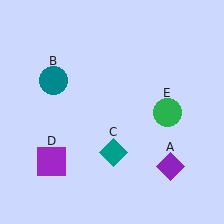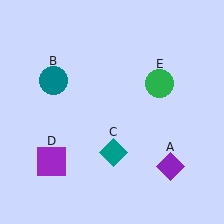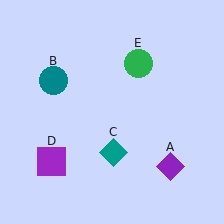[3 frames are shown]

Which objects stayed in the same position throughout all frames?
Purple diamond (object A) and teal circle (object B) and teal diamond (object C) and purple square (object D) remained stationary.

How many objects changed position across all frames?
1 object changed position: green circle (object E).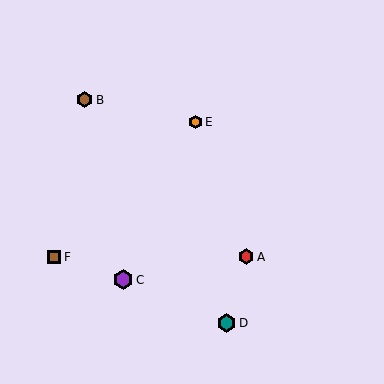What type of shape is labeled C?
Shape C is a purple hexagon.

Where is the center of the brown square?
The center of the brown square is at (54, 257).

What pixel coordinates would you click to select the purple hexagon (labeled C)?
Click at (123, 280) to select the purple hexagon C.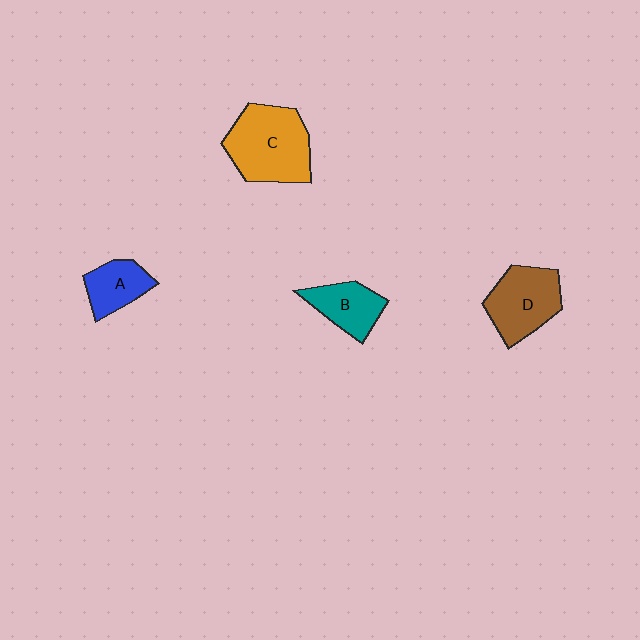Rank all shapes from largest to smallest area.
From largest to smallest: C (orange), D (brown), B (teal), A (blue).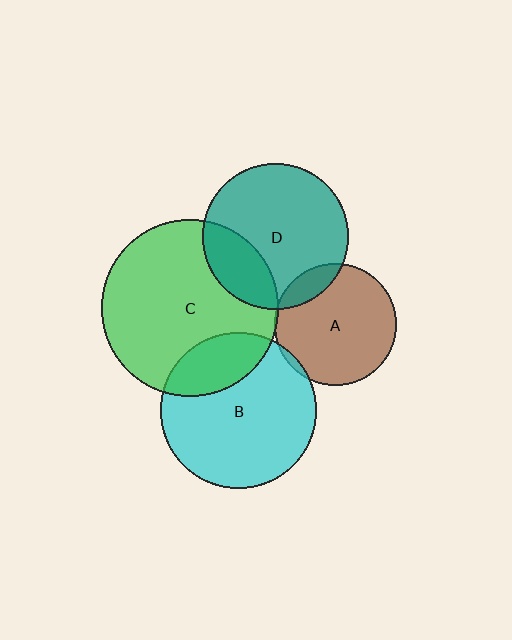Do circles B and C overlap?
Yes.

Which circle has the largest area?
Circle C (green).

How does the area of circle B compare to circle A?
Approximately 1.6 times.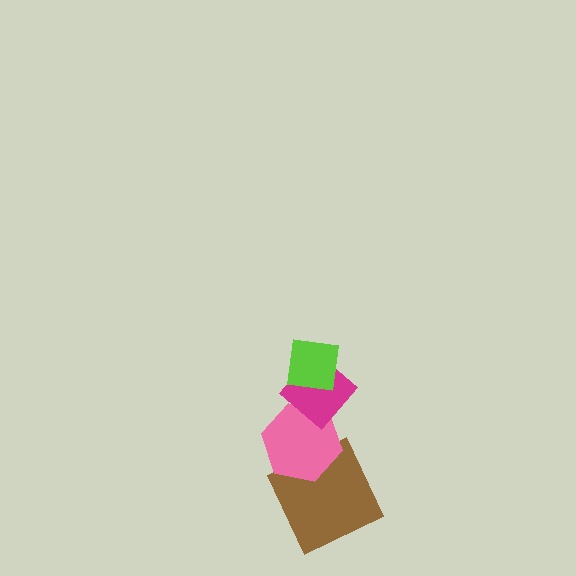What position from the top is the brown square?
The brown square is 4th from the top.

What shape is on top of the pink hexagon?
The magenta diamond is on top of the pink hexagon.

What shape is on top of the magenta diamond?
The lime square is on top of the magenta diamond.